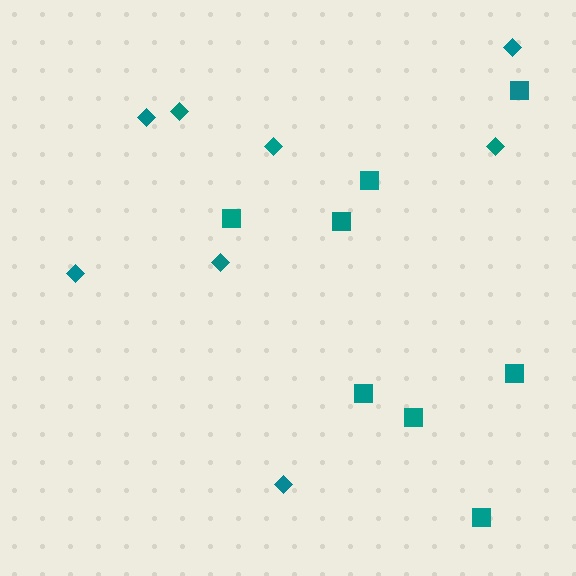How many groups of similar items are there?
There are 2 groups: one group of squares (8) and one group of diamonds (8).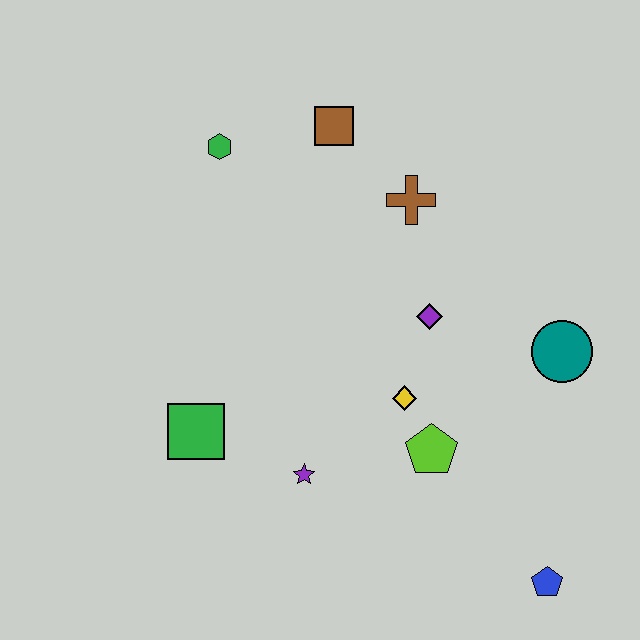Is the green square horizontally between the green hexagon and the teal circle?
No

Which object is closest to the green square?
The purple star is closest to the green square.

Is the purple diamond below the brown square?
Yes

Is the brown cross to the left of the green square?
No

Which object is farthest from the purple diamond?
The blue pentagon is farthest from the purple diamond.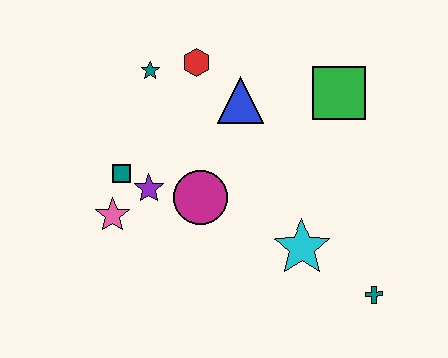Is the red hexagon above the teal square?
Yes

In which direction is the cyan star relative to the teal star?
The cyan star is below the teal star.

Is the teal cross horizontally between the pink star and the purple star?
No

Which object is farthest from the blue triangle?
The teal cross is farthest from the blue triangle.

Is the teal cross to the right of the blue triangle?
Yes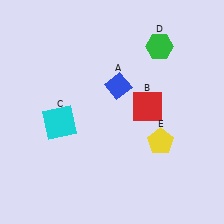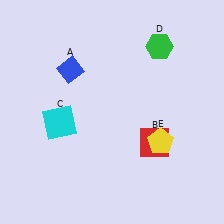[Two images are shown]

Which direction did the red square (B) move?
The red square (B) moved down.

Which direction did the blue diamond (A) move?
The blue diamond (A) moved left.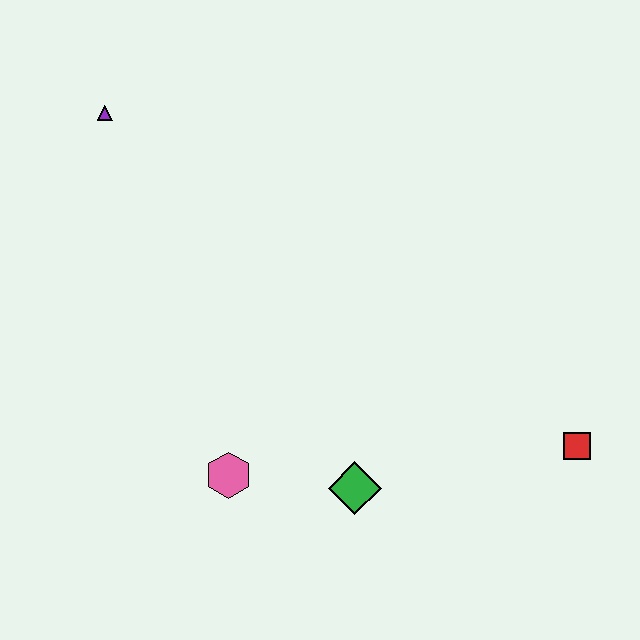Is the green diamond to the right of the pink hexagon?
Yes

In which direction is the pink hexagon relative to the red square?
The pink hexagon is to the left of the red square.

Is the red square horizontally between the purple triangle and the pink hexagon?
No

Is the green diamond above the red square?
No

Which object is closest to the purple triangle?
The pink hexagon is closest to the purple triangle.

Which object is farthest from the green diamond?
The purple triangle is farthest from the green diamond.